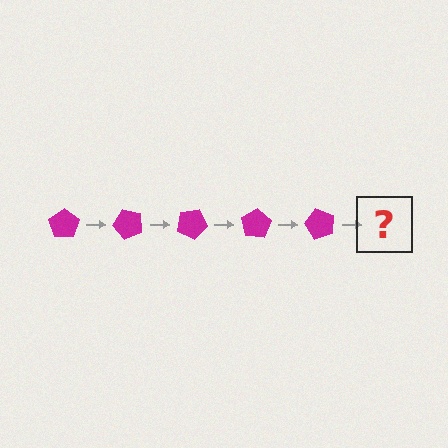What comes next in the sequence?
The next element should be a magenta pentagon rotated 250 degrees.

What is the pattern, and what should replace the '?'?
The pattern is that the pentagon rotates 50 degrees each step. The '?' should be a magenta pentagon rotated 250 degrees.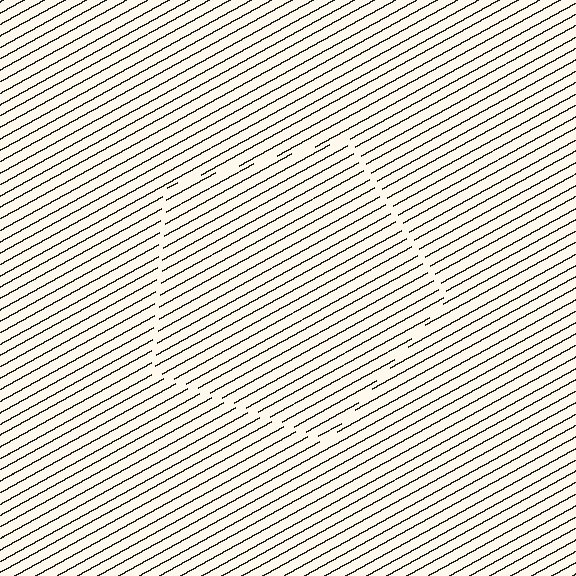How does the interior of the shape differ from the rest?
The interior of the shape contains the same grating, shifted by half a period — the contour is defined by the phase discontinuity where line-ends from the inner and outer gratings abut.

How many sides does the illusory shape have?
5 sides — the line-ends trace a pentagon.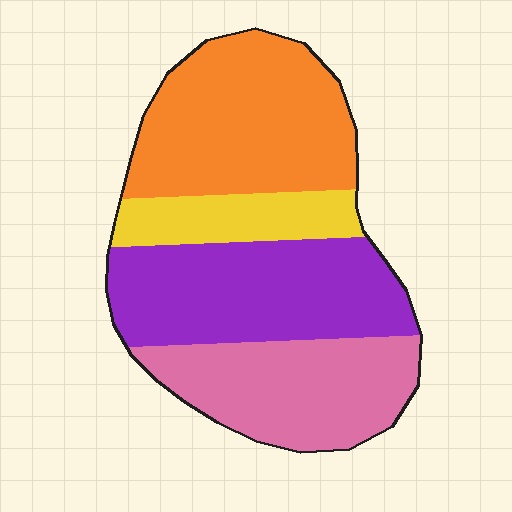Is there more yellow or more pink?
Pink.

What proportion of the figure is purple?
Purple covers 30% of the figure.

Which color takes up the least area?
Yellow, at roughly 10%.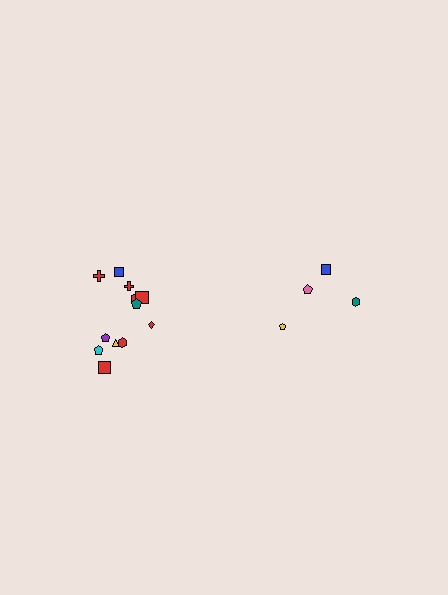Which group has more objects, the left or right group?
The left group.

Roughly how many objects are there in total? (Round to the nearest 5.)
Roughly 15 objects in total.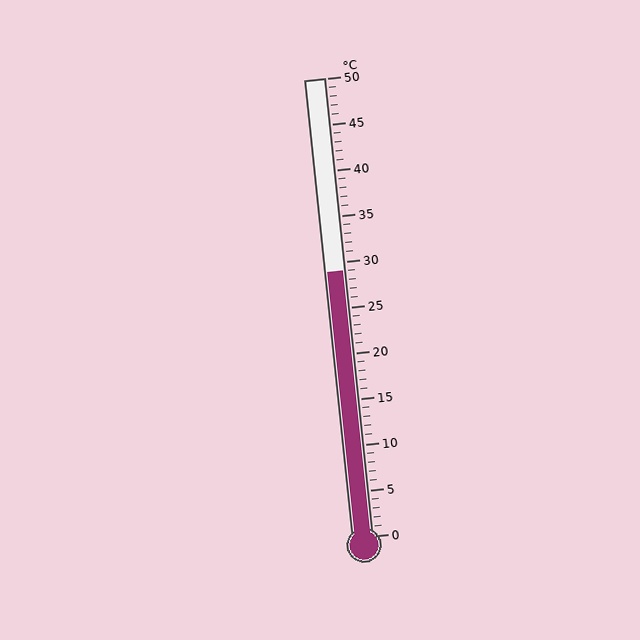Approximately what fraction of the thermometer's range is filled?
The thermometer is filled to approximately 60% of its range.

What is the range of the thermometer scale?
The thermometer scale ranges from 0°C to 50°C.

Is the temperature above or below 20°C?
The temperature is above 20°C.